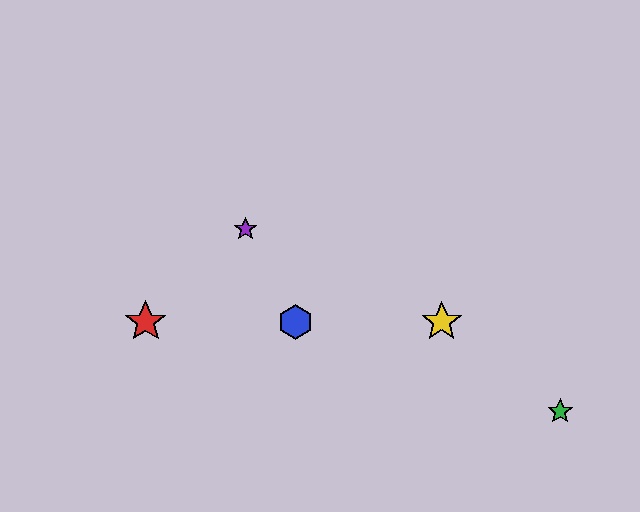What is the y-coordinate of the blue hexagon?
The blue hexagon is at y≈322.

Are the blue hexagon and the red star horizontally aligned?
Yes, both are at y≈322.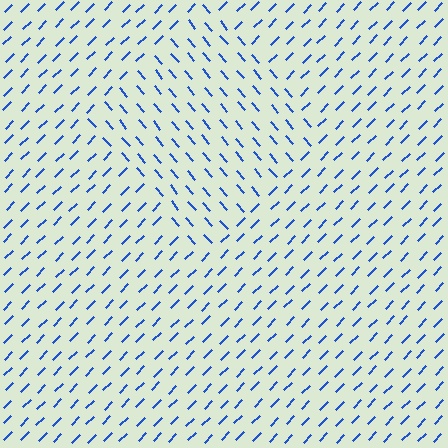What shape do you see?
I see a diamond.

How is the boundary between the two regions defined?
The boundary is defined purely by a change in line orientation (approximately 85 degrees difference). All lines are the same color and thickness.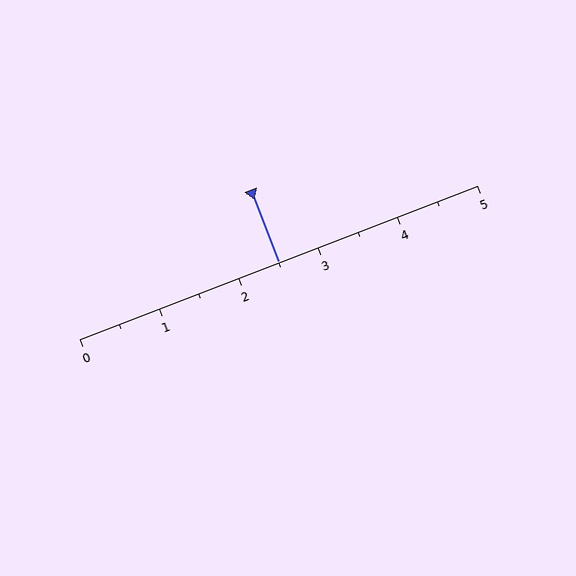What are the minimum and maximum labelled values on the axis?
The axis runs from 0 to 5.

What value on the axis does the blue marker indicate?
The marker indicates approximately 2.5.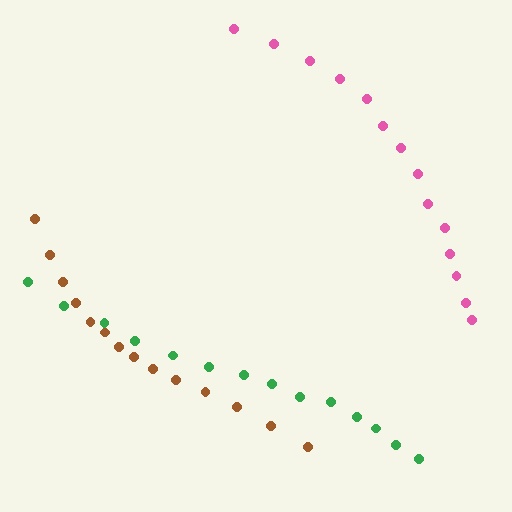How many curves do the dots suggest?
There are 3 distinct paths.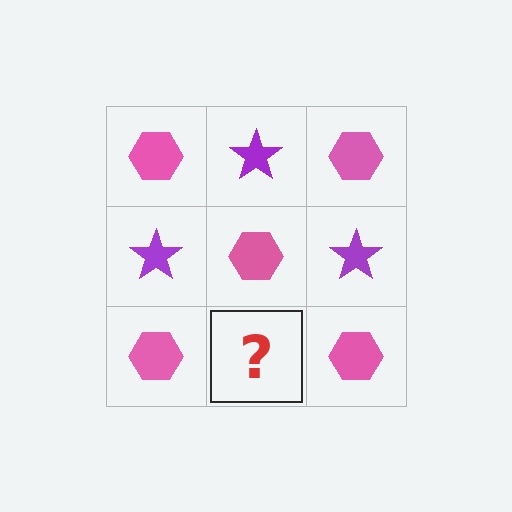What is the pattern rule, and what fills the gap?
The rule is that it alternates pink hexagon and purple star in a checkerboard pattern. The gap should be filled with a purple star.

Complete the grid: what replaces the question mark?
The question mark should be replaced with a purple star.